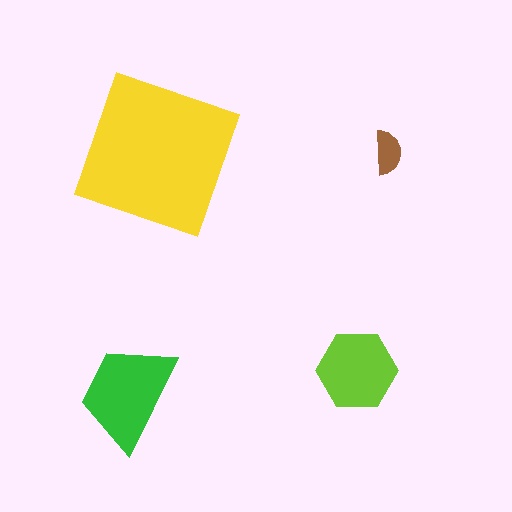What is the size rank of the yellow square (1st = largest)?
1st.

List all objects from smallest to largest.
The brown semicircle, the lime hexagon, the green trapezoid, the yellow square.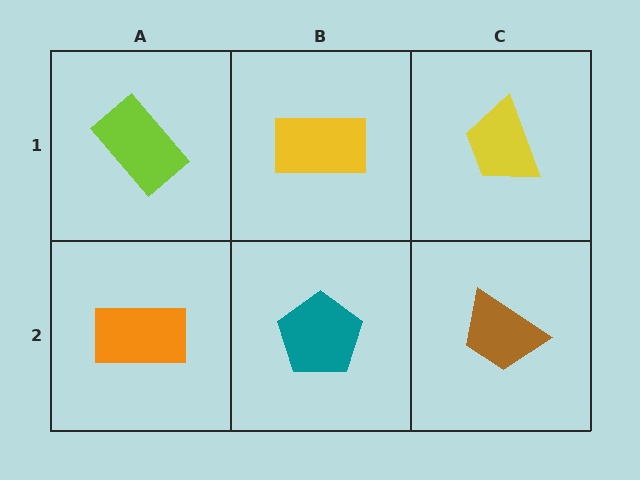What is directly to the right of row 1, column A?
A yellow rectangle.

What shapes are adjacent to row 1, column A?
An orange rectangle (row 2, column A), a yellow rectangle (row 1, column B).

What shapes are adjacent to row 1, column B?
A teal pentagon (row 2, column B), a lime rectangle (row 1, column A), a yellow trapezoid (row 1, column C).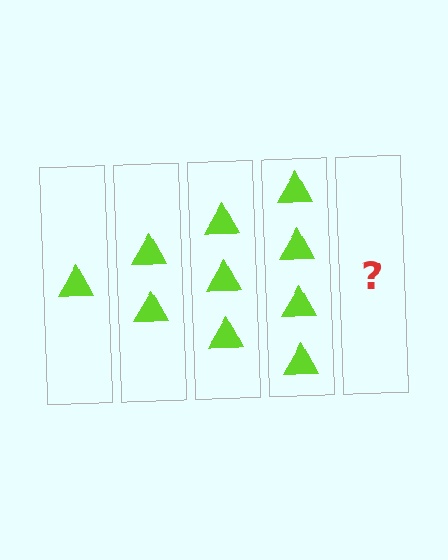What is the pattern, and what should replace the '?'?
The pattern is that each step adds one more triangle. The '?' should be 5 triangles.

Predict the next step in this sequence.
The next step is 5 triangles.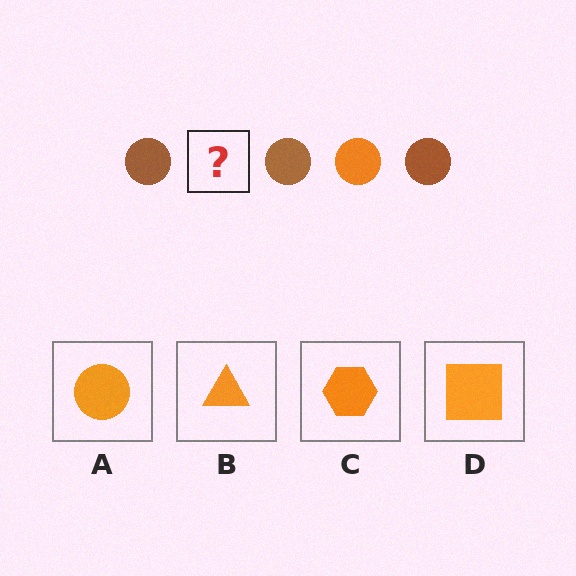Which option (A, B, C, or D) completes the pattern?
A.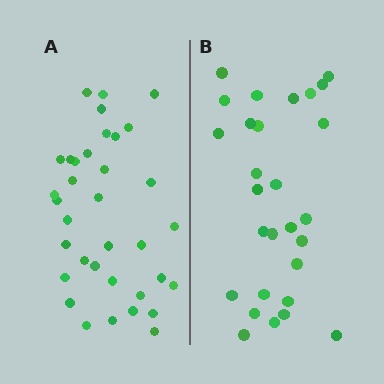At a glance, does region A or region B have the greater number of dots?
Region A (the left region) has more dots.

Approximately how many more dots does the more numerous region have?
Region A has roughly 8 or so more dots than region B.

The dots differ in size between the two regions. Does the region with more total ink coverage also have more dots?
No. Region B has more total ink coverage because its dots are larger, but region A actually contains more individual dots. Total area can be misleading — the number of items is what matters here.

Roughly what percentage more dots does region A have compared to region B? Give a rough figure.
About 25% more.